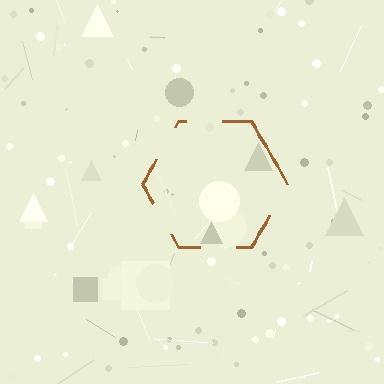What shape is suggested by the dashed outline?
The dashed outline suggests a hexagon.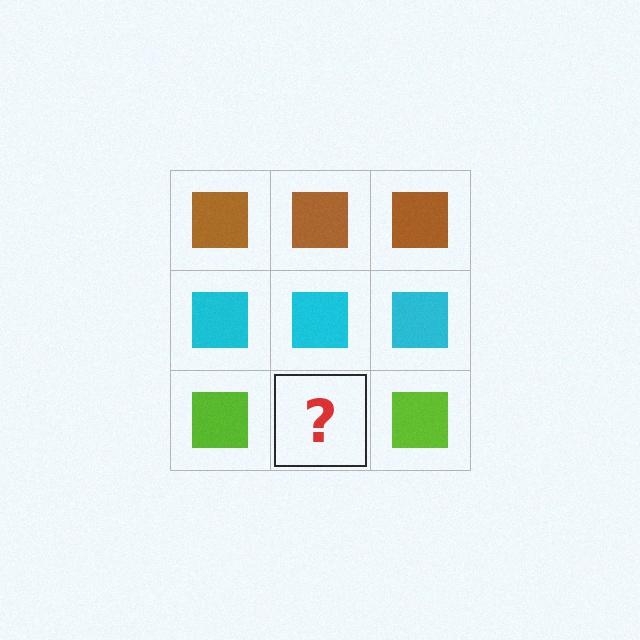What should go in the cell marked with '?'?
The missing cell should contain a lime square.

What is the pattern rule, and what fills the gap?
The rule is that each row has a consistent color. The gap should be filled with a lime square.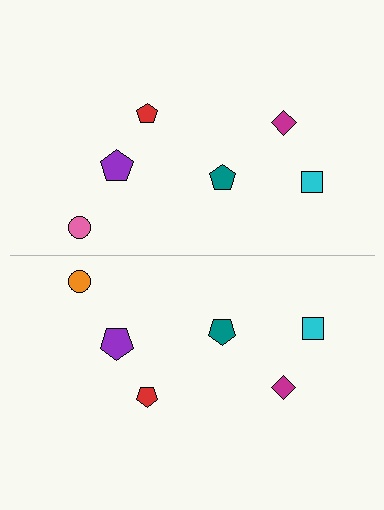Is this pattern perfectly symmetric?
No, the pattern is not perfectly symmetric. The orange circle on the bottom side breaks the symmetry — its mirror counterpart is pink.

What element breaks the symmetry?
The orange circle on the bottom side breaks the symmetry — its mirror counterpart is pink.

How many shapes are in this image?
There are 12 shapes in this image.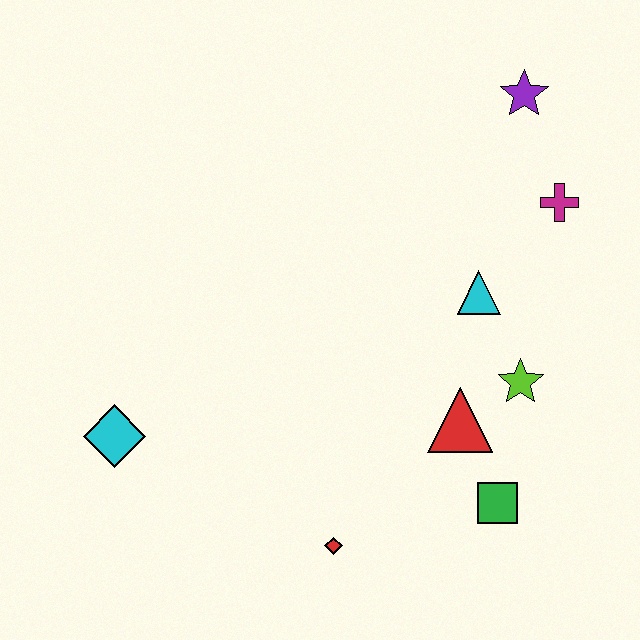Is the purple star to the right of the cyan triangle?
Yes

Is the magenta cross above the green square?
Yes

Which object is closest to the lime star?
The red triangle is closest to the lime star.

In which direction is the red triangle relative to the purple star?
The red triangle is below the purple star.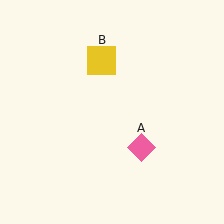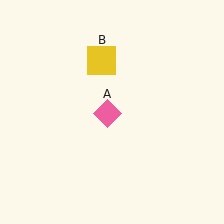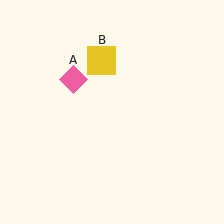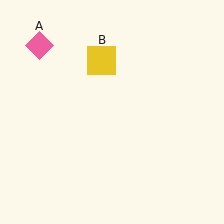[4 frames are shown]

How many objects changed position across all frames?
1 object changed position: pink diamond (object A).